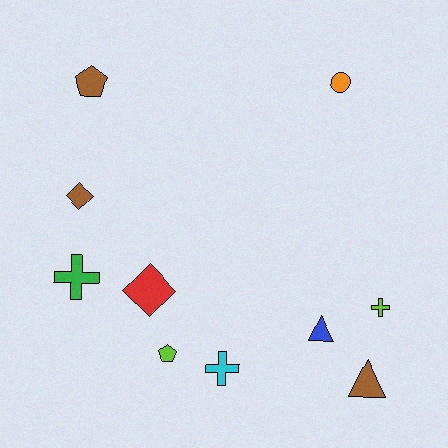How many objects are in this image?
There are 10 objects.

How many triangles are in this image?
There are 2 triangles.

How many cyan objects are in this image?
There is 1 cyan object.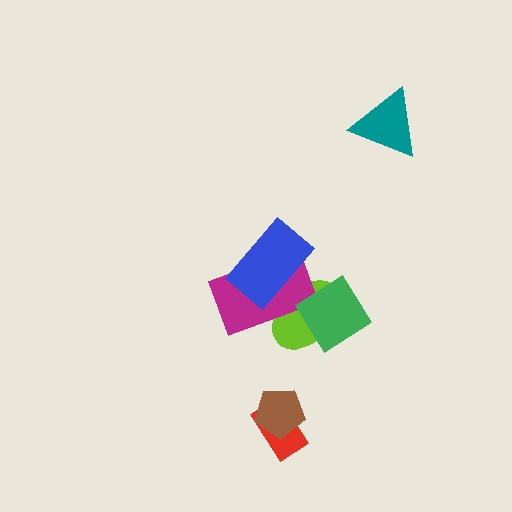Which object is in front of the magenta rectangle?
The blue rectangle is in front of the magenta rectangle.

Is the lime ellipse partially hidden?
Yes, it is partially covered by another shape.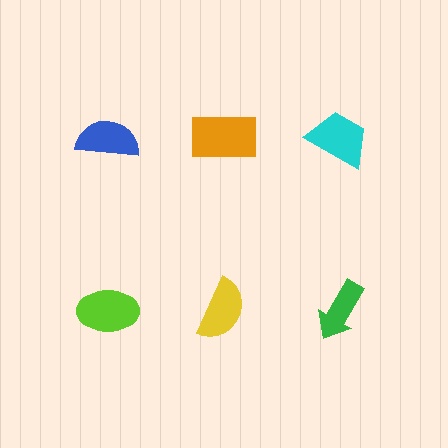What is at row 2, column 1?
A lime ellipse.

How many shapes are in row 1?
3 shapes.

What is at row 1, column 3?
A cyan trapezoid.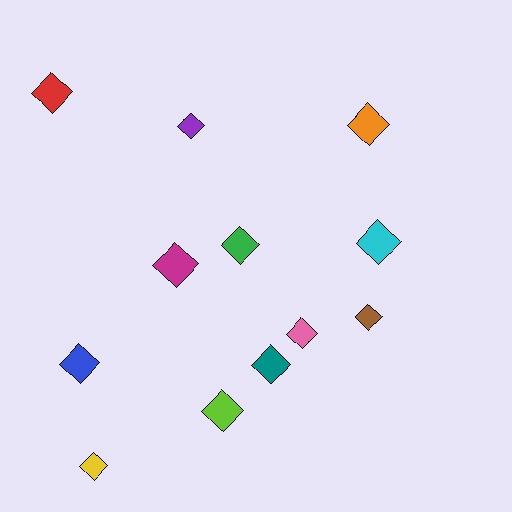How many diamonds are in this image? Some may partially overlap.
There are 12 diamonds.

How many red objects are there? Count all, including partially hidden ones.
There is 1 red object.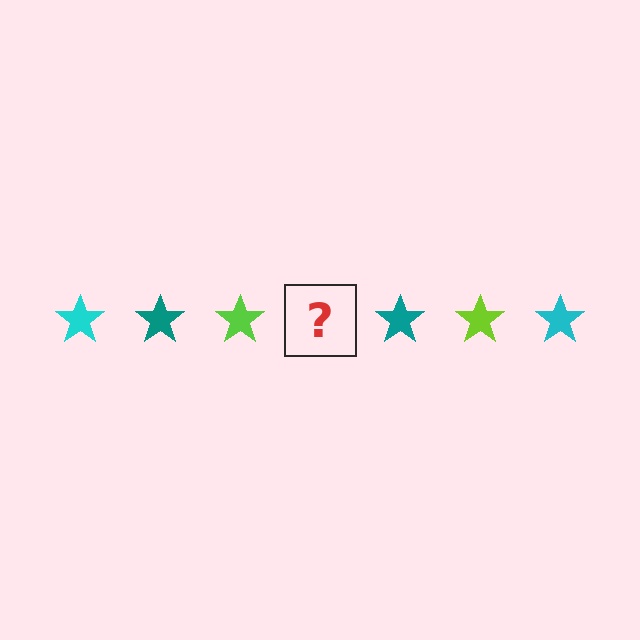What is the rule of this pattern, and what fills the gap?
The rule is that the pattern cycles through cyan, teal, lime stars. The gap should be filled with a cyan star.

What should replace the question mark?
The question mark should be replaced with a cyan star.